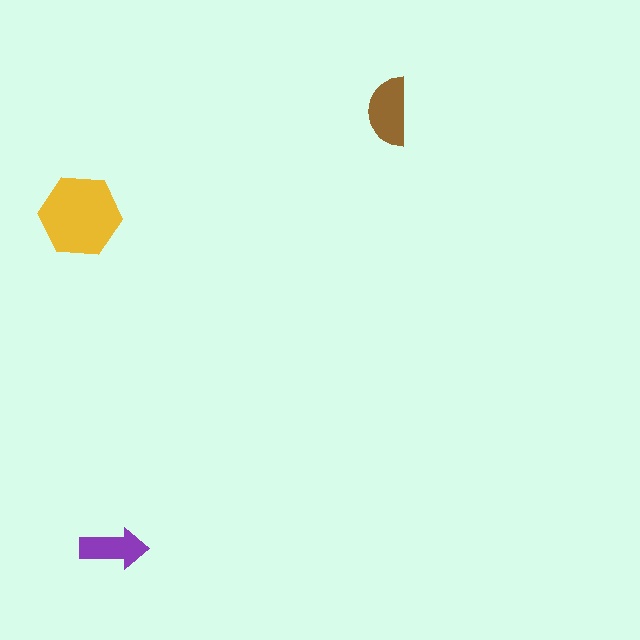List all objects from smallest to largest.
The purple arrow, the brown semicircle, the yellow hexagon.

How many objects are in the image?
There are 3 objects in the image.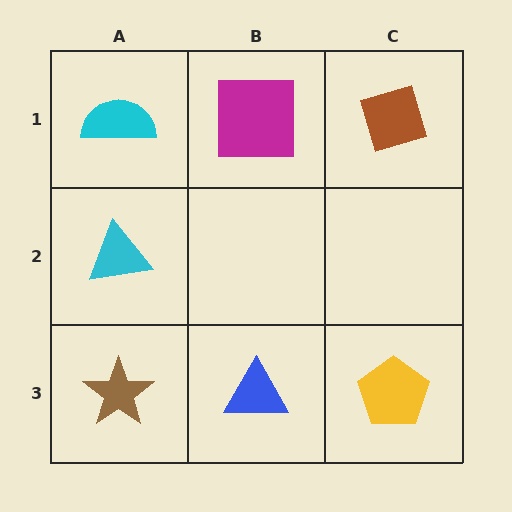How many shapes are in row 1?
3 shapes.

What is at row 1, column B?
A magenta square.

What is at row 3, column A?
A brown star.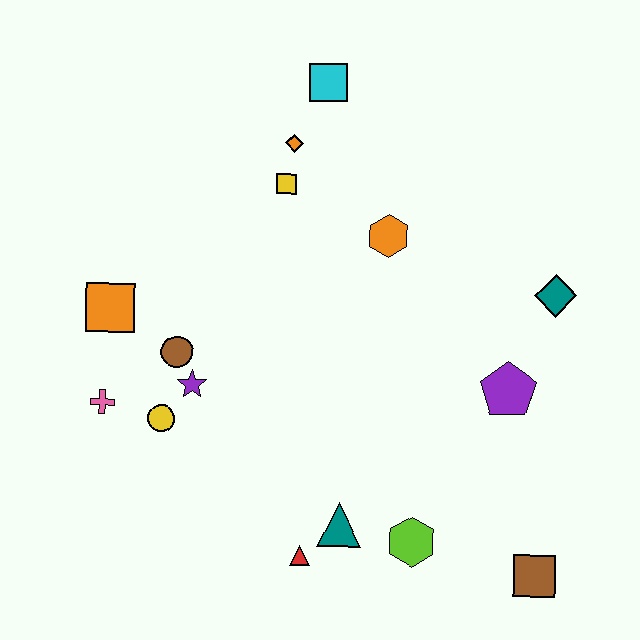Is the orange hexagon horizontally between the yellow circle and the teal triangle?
No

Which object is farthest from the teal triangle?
The cyan square is farthest from the teal triangle.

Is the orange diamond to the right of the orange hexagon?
No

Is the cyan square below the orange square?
No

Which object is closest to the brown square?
The lime hexagon is closest to the brown square.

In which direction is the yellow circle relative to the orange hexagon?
The yellow circle is to the left of the orange hexagon.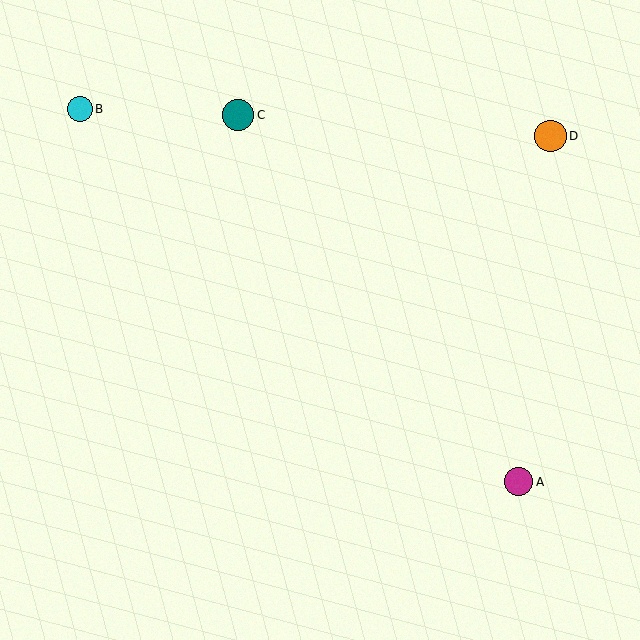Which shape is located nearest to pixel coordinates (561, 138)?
The orange circle (labeled D) at (551, 136) is nearest to that location.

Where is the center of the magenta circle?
The center of the magenta circle is at (519, 482).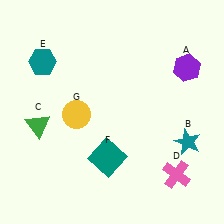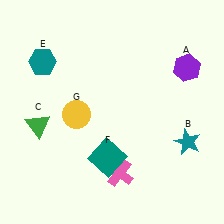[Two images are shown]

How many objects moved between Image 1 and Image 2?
1 object moved between the two images.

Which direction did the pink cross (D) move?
The pink cross (D) moved left.